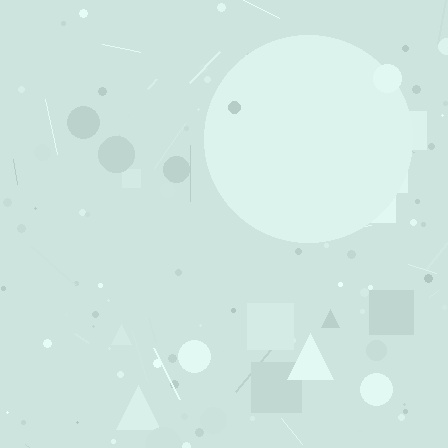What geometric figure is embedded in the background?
A circle is embedded in the background.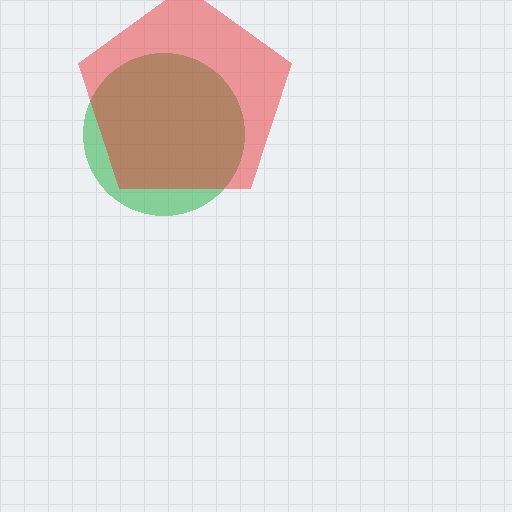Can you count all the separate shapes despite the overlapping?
Yes, there are 2 separate shapes.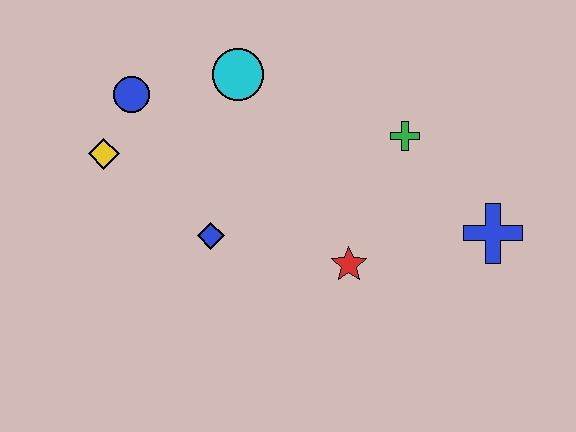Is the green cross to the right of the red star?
Yes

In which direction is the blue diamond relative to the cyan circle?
The blue diamond is below the cyan circle.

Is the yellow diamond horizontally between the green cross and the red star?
No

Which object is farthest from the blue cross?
The yellow diamond is farthest from the blue cross.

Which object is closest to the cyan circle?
The blue circle is closest to the cyan circle.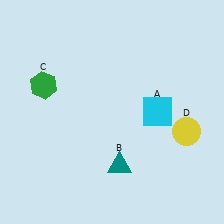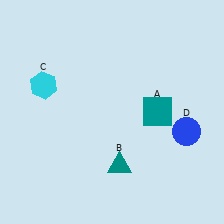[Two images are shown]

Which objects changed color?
A changed from cyan to teal. C changed from green to cyan. D changed from yellow to blue.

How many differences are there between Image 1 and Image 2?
There are 3 differences between the two images.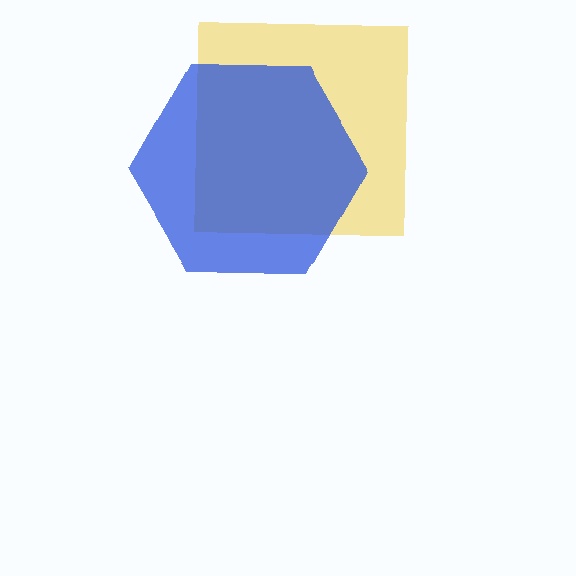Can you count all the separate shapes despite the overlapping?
Yes, there are 2 separate shapes.